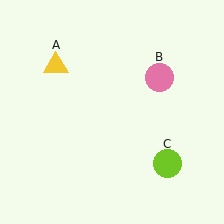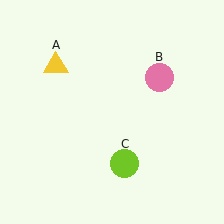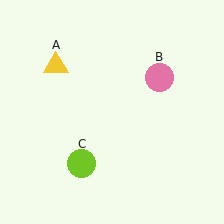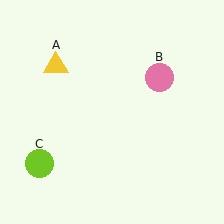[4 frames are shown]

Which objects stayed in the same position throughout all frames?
Yellow triangle (object A) and pink circle (object B) remained stationary.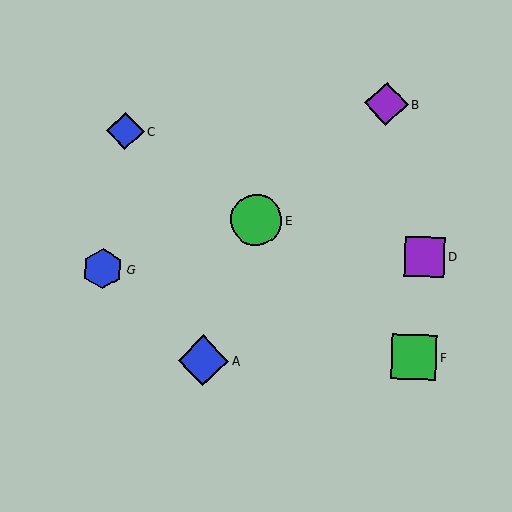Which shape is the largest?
The green circle (labeled E) is the largest.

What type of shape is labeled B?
Shape B is a purple diamond.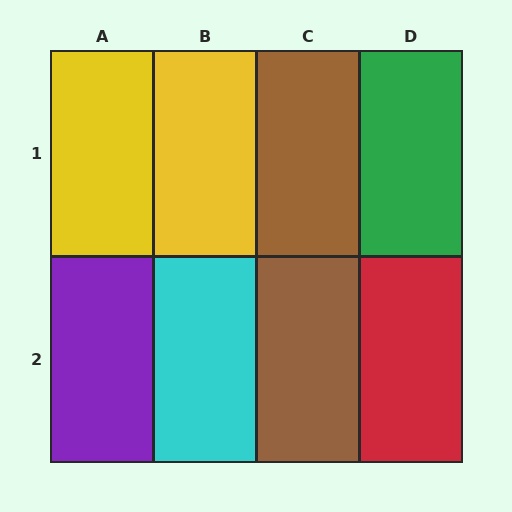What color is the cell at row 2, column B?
Cyan.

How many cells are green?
1 cell is green.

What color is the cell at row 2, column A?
Purple.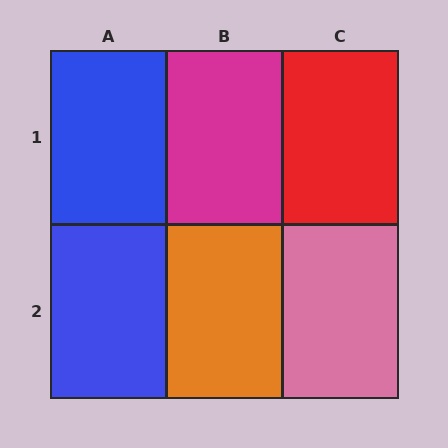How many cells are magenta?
1 cell is magenta.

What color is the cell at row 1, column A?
Blue.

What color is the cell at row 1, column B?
Magenta.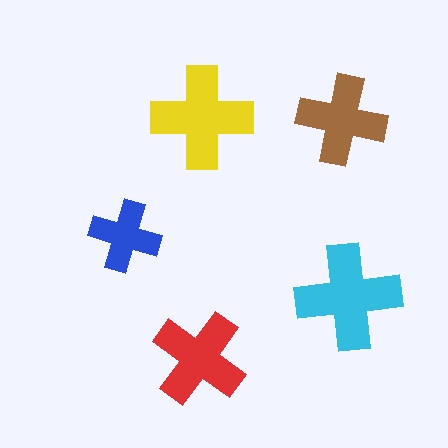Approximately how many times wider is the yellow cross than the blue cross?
About 1.5 times wider.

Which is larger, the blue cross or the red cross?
The red one.